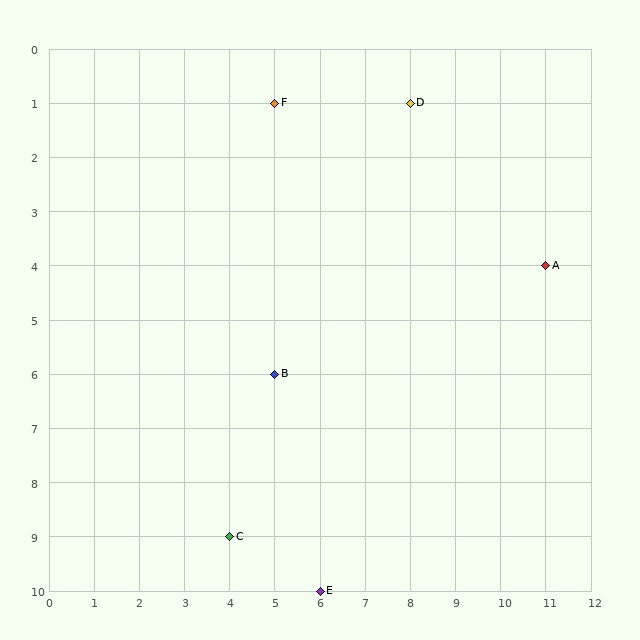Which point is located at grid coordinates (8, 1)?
Point D is at (8, 1).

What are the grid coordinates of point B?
Point B is at grid coordinates (5, 6).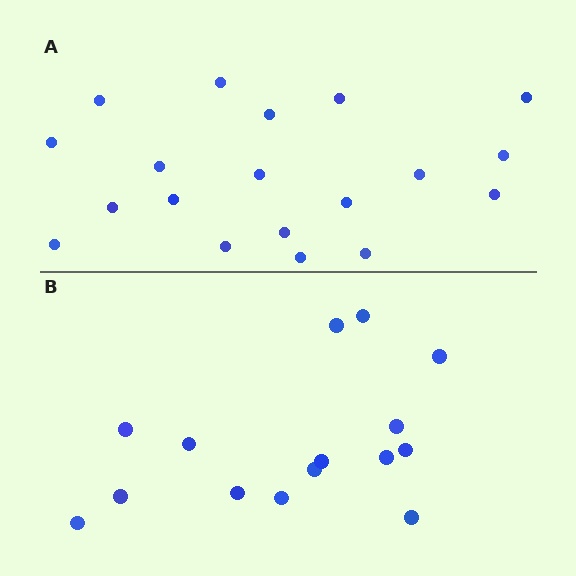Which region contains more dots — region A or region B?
Region A (the top region) has more dots.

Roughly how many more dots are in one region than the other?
Region A has about 4 more dots than region B.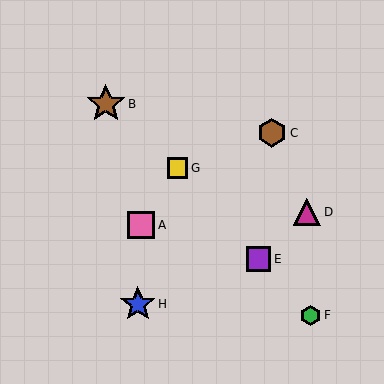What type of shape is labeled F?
Shape F is a green hexagon.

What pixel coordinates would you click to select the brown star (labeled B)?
Click at (106, 104) to select the brown star B.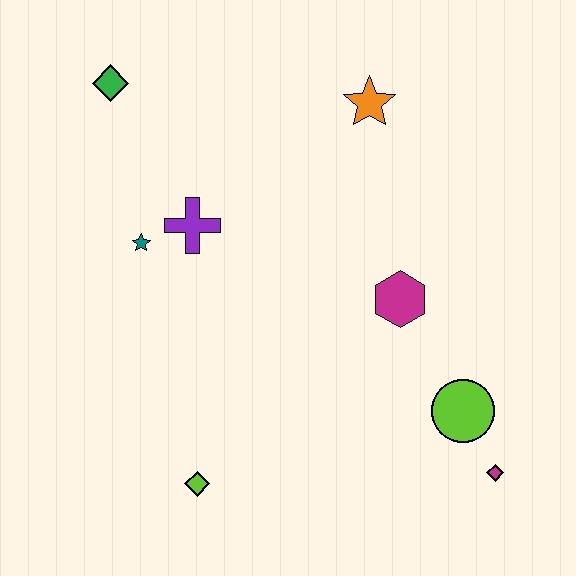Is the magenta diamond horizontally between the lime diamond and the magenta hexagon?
No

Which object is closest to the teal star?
The purple cross is closest to the teal star.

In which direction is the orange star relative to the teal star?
The orange star is to the right of the teal star.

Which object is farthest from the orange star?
The lime diamond is farthest from the orange star.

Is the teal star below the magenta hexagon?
No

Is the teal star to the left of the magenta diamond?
Yes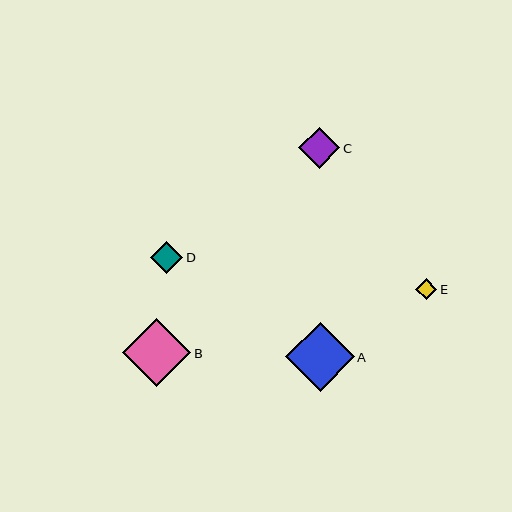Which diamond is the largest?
Diamond A is the largest with a size of approximately 68 pixels.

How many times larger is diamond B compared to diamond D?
Diamond B is approximately 2.1 times the size of diamond D.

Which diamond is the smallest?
Diamond E is the smallest with a size of approximately 21 pixels.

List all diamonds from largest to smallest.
From largest to smallest: A, B, C, D, E.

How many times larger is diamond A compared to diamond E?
Diamond A is approximately 3.2 times the size of diamond E.